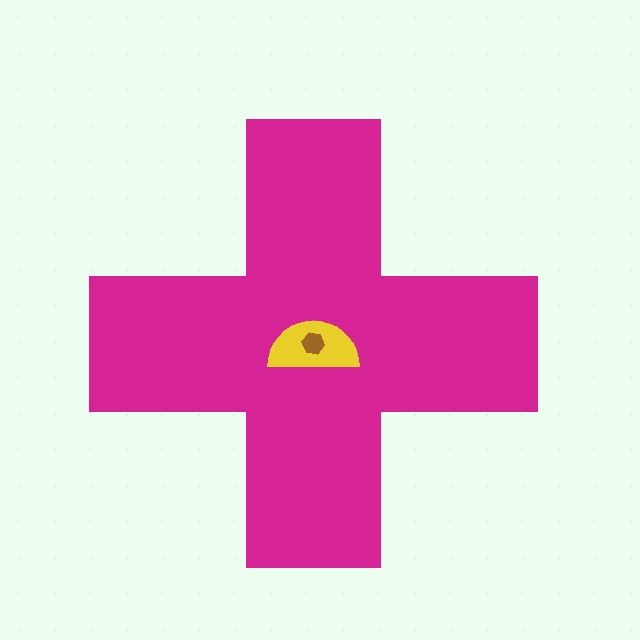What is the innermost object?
The brown hexagon.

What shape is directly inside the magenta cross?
The yellow semicircle.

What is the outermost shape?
The magenta cross.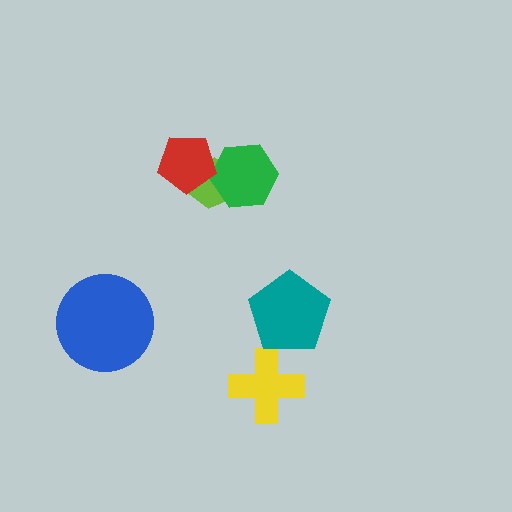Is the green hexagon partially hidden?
Yes, it is partially covered by another shape.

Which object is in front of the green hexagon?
The red pentagon is in front of the green hexagon.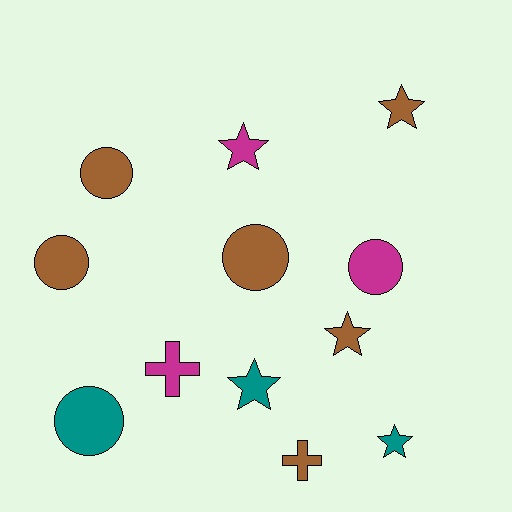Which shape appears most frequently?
Star, with 5 objects.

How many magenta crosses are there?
There is 1 magenta cross.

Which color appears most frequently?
Brown, with 6 objects.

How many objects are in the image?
There are 12 objects.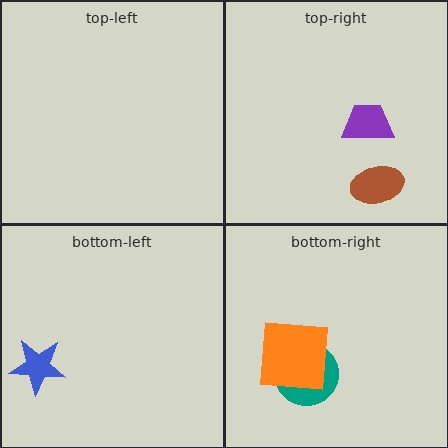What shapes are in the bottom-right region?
The teal circle, the orange square.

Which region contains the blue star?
The bottom-left region.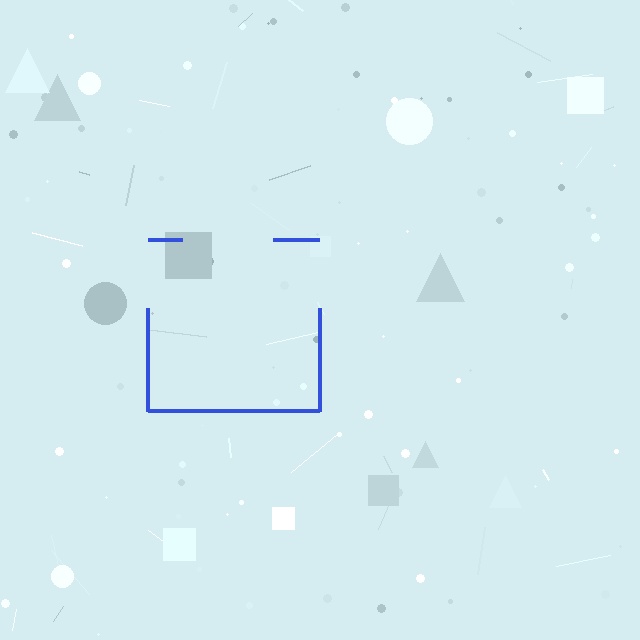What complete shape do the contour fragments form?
The contour fragments form a square.